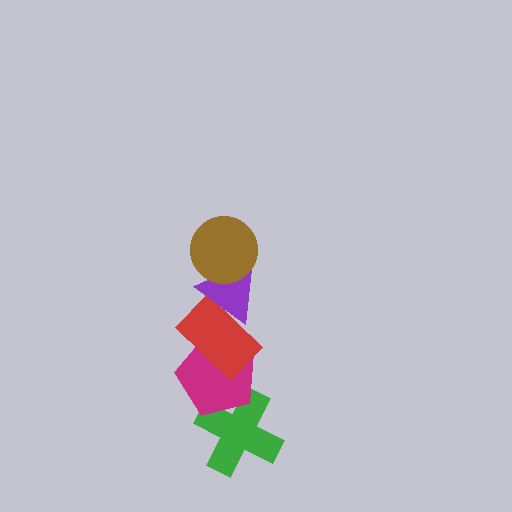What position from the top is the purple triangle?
The purple triangle is 2nd from the top.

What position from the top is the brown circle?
The brown circle is 1st from the top.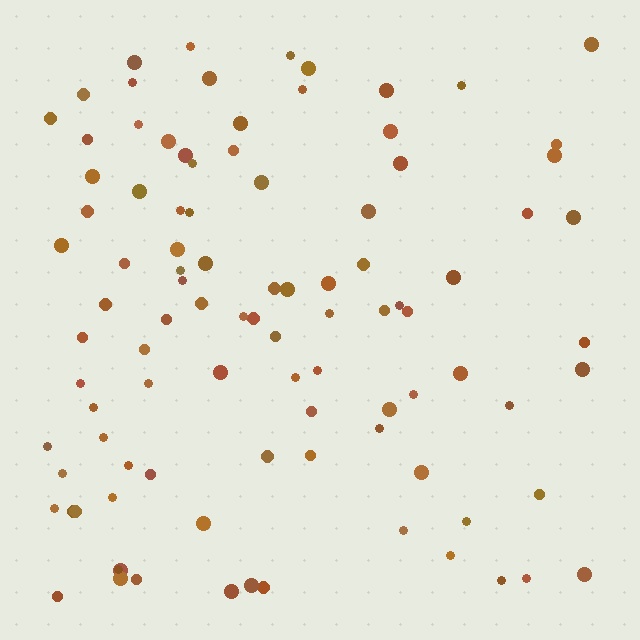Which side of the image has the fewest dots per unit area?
The right.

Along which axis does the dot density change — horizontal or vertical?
Horizontal.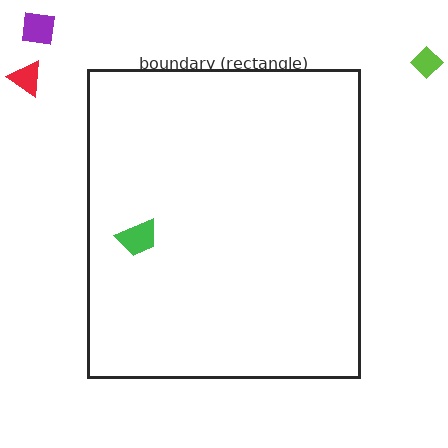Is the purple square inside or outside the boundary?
Outside.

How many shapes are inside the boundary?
1 inside, 3 outside.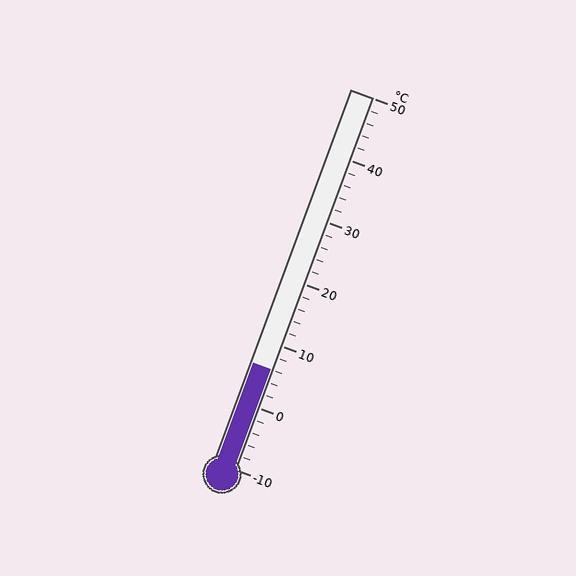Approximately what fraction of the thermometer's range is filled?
The thermometer is filled to approximately 25% of its range.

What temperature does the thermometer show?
The thermometer shows approximately 6°C.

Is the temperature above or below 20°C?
The temperature is below 20°C.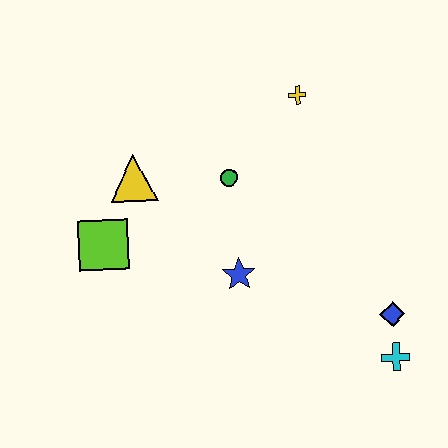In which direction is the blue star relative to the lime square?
The blue star is to the right of the lime square.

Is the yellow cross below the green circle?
No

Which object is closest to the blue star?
The green circle is closest to the blue star.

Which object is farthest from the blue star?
The yellow cross is farthest from the blue star.